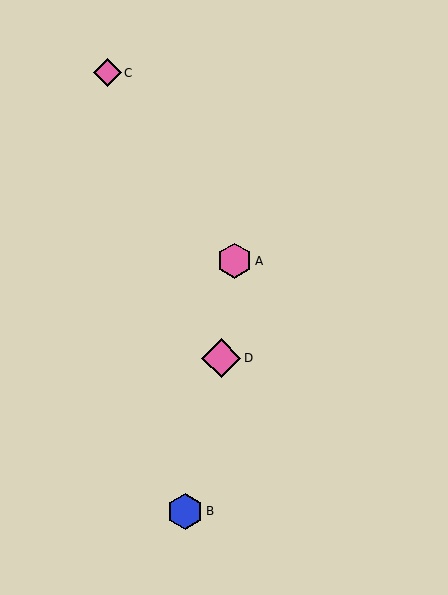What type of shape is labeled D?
Shape D is a pink diamond.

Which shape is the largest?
The pink diamond (labeled D) is the largest.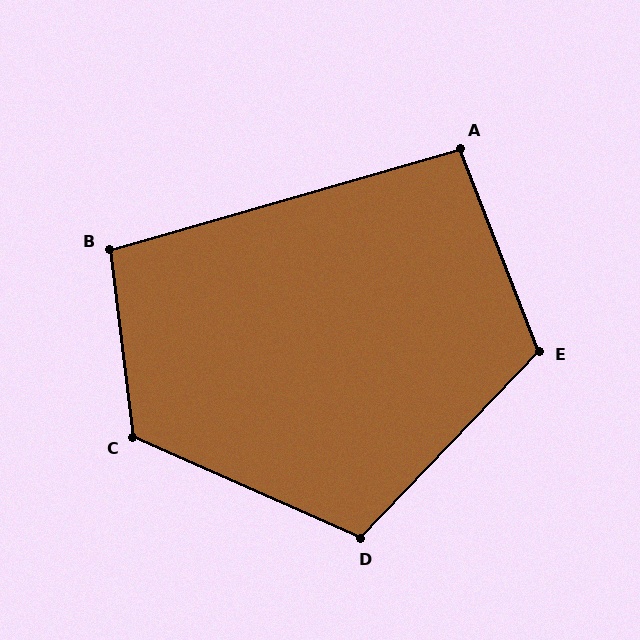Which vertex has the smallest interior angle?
A, at approximately 95 degrees.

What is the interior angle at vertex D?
Approximately 110 degrees (obtuse).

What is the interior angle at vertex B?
Approximately 99 degrees (obtuse).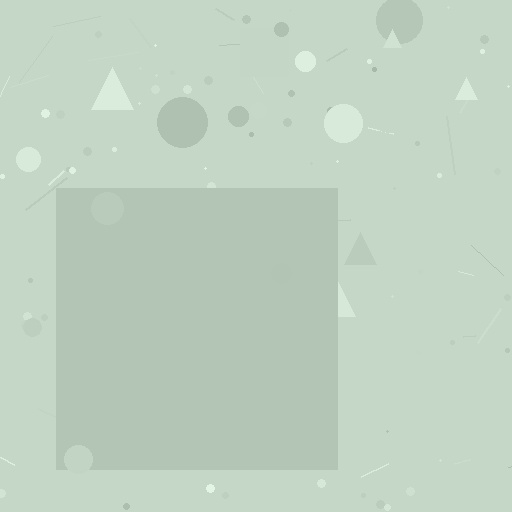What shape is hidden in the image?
A square is hidden in the image.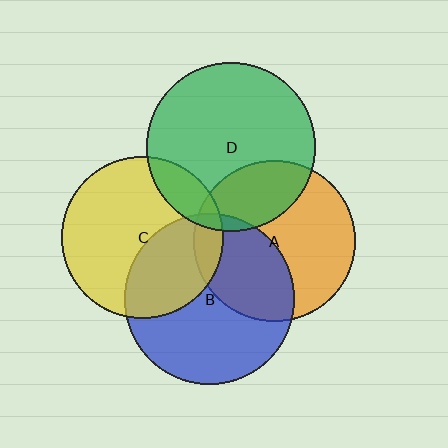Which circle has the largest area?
Circle B (blue).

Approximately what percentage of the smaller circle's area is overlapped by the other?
Approximately 5%.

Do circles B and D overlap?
Yes.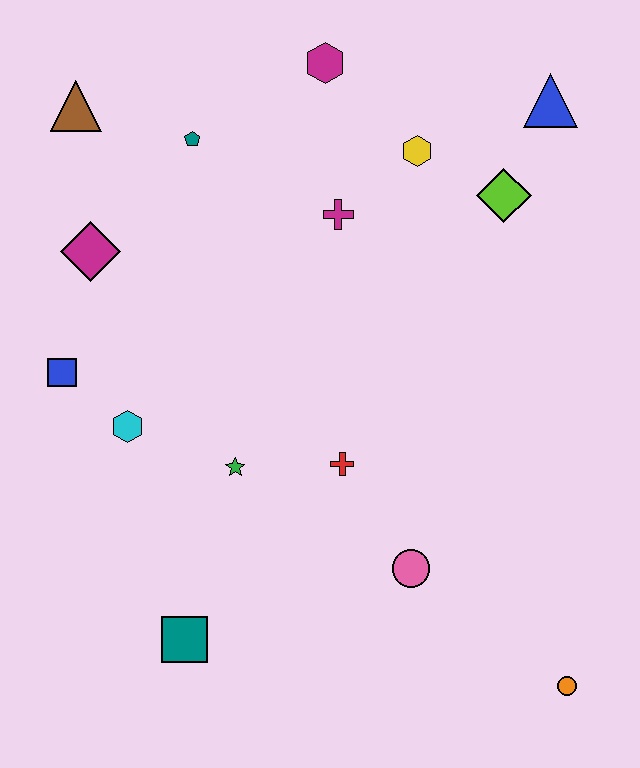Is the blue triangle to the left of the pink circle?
No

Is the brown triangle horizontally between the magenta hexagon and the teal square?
No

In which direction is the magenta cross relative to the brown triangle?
The magenta cross is to the right of the brown triangle.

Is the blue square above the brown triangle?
No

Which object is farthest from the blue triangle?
The teal square is farthest from the blue triangle.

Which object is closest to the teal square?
The green star is closest to the teal square.